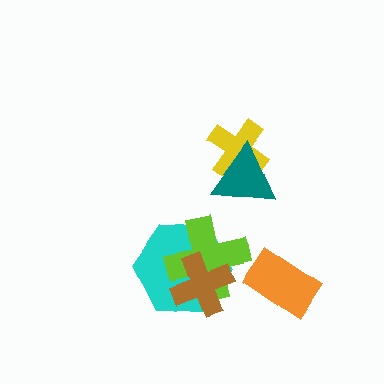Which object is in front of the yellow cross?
The teal triangle is in front of the yellow cross.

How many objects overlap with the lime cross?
2 objects overlap with the lime cross.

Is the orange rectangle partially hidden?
No, no other shape covers it.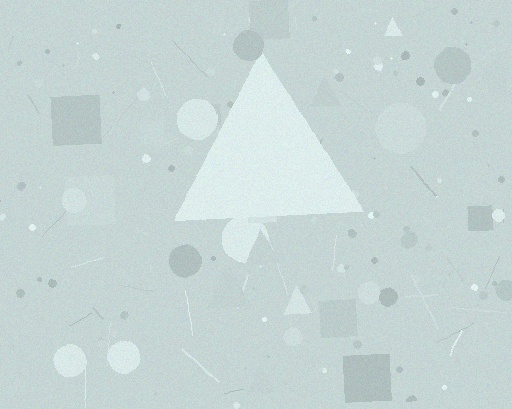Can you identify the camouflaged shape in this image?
The camouflaged shape is a triangle.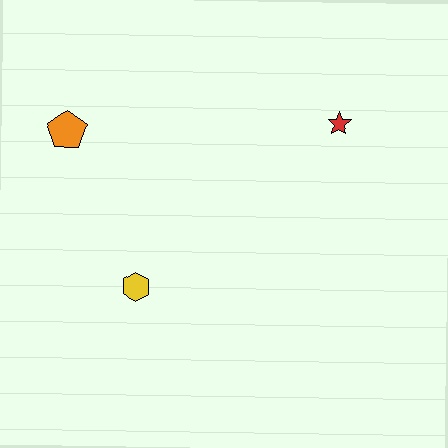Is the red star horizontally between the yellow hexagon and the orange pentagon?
No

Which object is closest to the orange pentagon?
The yellow hexagon is closest to the orange pentagon.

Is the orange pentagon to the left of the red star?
Yes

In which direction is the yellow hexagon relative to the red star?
The yellow hexagon is to the left of the red star.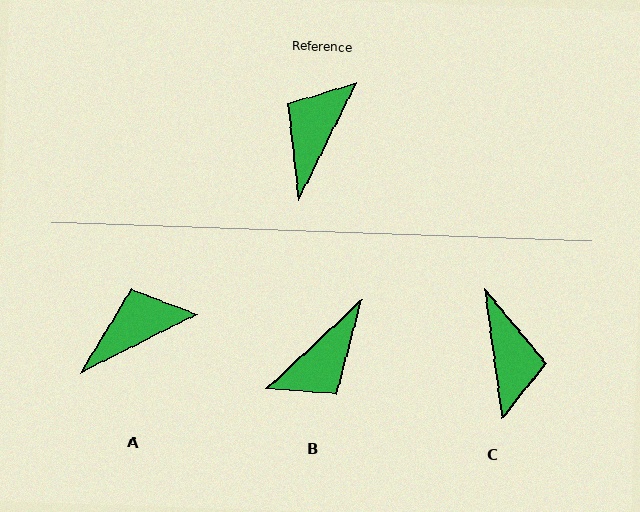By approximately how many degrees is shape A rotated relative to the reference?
Approximately 37 degrees clockwise.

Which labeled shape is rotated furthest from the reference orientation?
B, about 159 degrees away.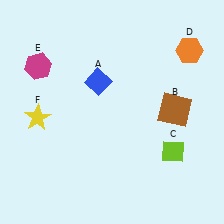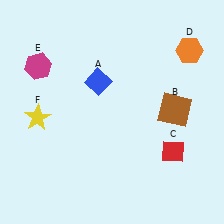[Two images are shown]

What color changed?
The diamond (C) changed from lime in Image 1 to red in Image 2.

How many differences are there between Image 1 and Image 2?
There is 1 difference between the two images.